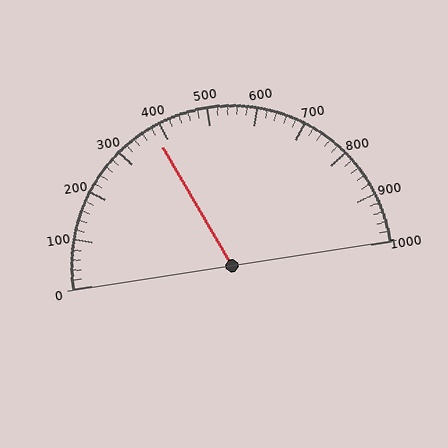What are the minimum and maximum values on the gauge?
The gauge ranges from 0 to 1000.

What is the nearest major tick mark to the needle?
The nearest major tick mark is 400.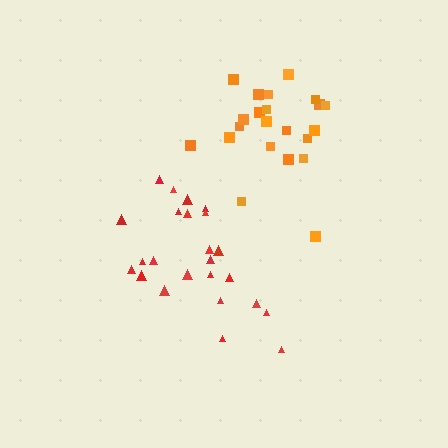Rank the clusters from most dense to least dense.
orange, red.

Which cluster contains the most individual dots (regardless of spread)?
Red (24).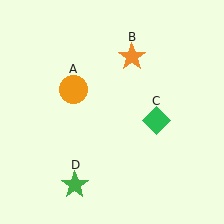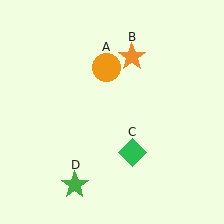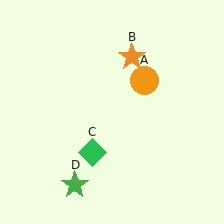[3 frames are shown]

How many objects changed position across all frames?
2 objects changed position: orange circle (object A), green diamond (object C).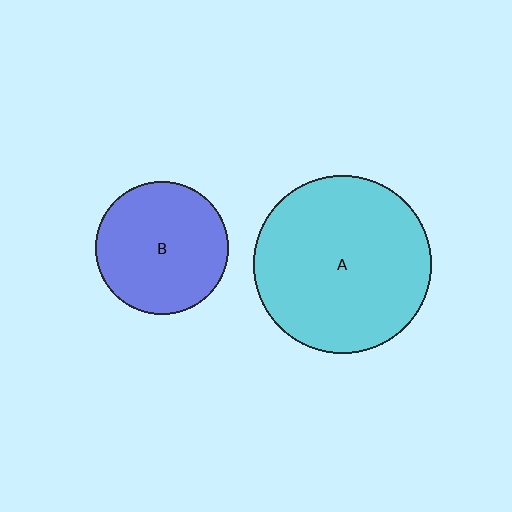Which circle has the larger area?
Circle A (cyan).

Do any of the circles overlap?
No, none of the circles overlap.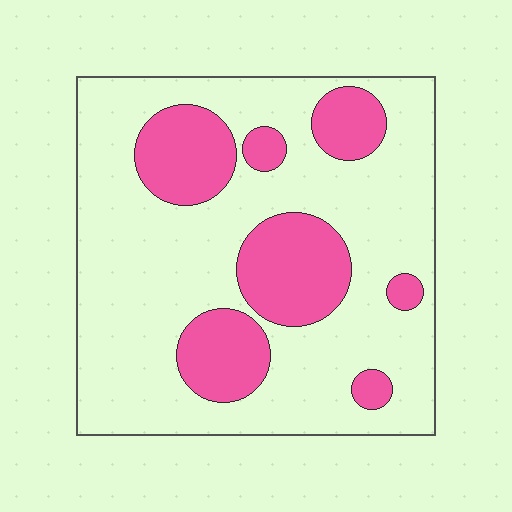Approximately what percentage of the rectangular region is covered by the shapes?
Approximately 25%.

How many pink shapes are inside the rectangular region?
7.